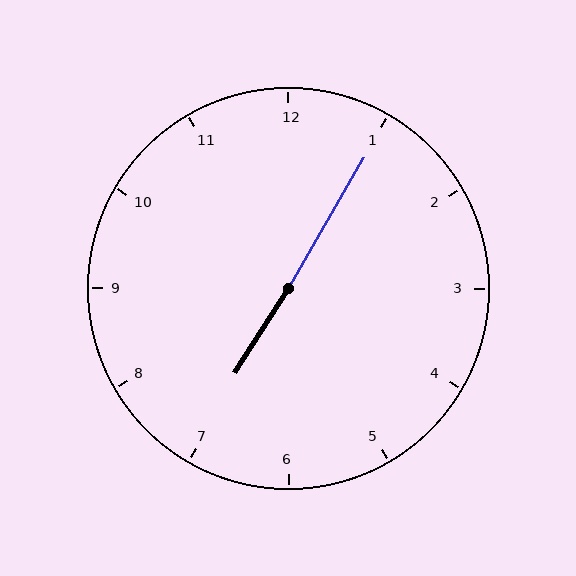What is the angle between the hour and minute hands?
Approximately 178 degrees.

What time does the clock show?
7:05.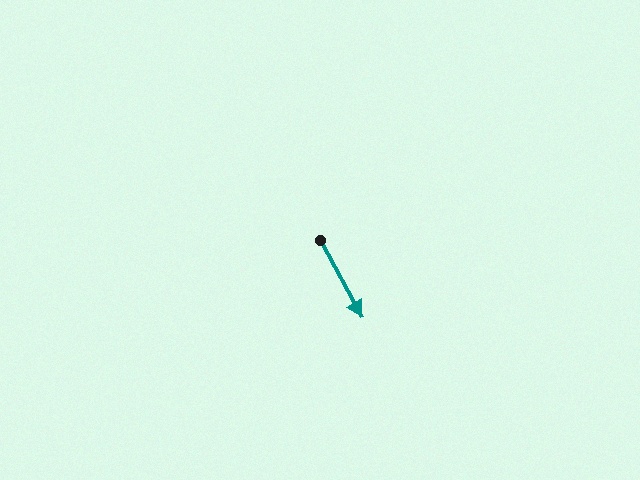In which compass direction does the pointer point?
Southeast.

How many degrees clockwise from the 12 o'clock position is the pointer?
Approximately 152 degrees.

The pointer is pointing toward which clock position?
Roughly 5 o'clock.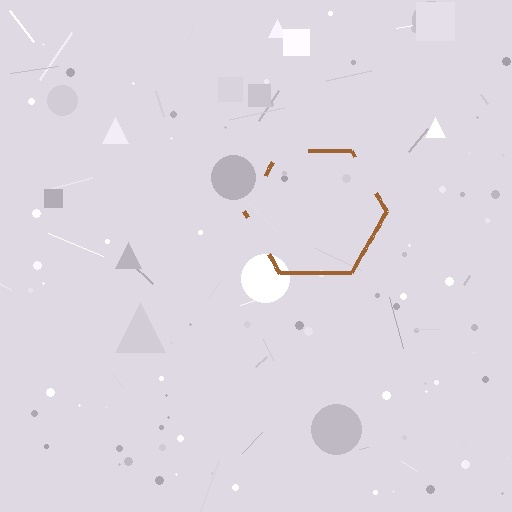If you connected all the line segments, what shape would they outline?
They would outline a hexagon.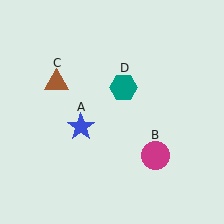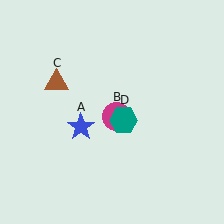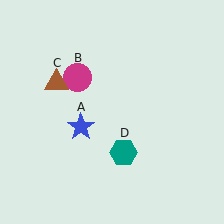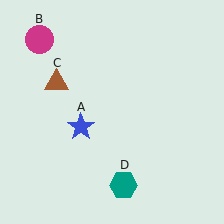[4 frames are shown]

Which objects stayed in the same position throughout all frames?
Blue star (object A) and brown triangle (object C) remained stationary.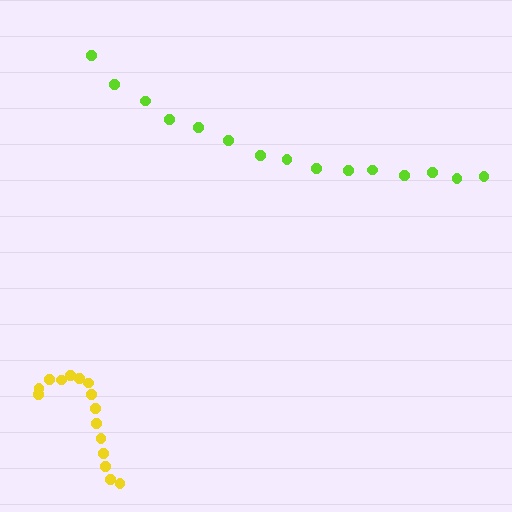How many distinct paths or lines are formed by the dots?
There are 2 distinct paths.